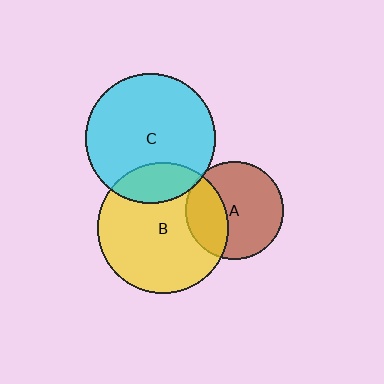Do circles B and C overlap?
Yes.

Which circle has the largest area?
Circle B (yellow).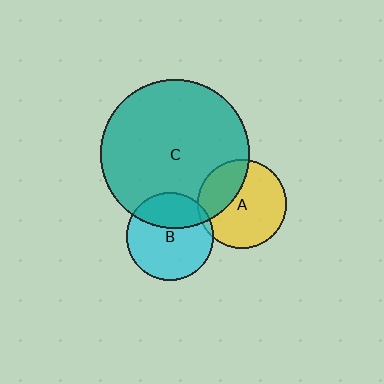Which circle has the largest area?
Circle C (teal).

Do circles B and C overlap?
Yes.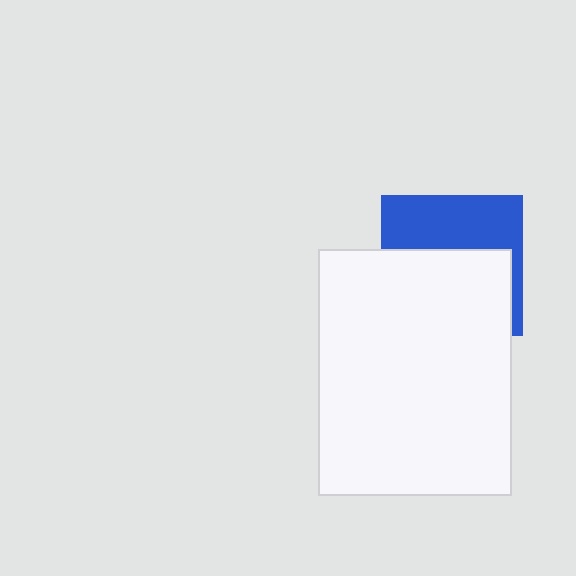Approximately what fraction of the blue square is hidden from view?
Roughly 56% of the blue square is hidden behind the white rectangle.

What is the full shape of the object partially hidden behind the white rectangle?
The partially hidden object is a blue square.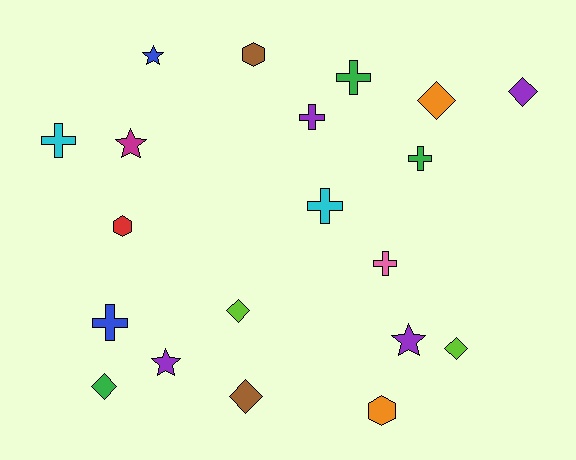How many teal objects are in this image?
There are no teal objects.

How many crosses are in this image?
There are 7 crosses.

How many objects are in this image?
There are 20 objects.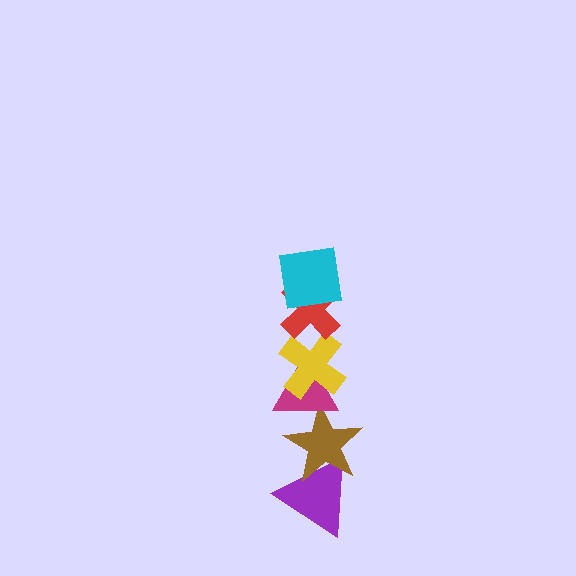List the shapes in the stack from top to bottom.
From top to bottom: the cyan square, the red cross, the yellow cross, the magenta triangle, the brown star, the purple triangle.